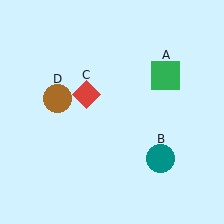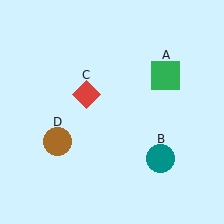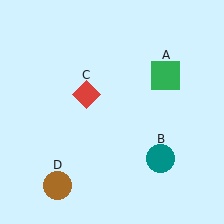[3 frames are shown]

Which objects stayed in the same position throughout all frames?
Green square (object A) and teal circle (object B) and red diamond (object C) remained stationary.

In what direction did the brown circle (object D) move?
The brown circle (object D) moved down.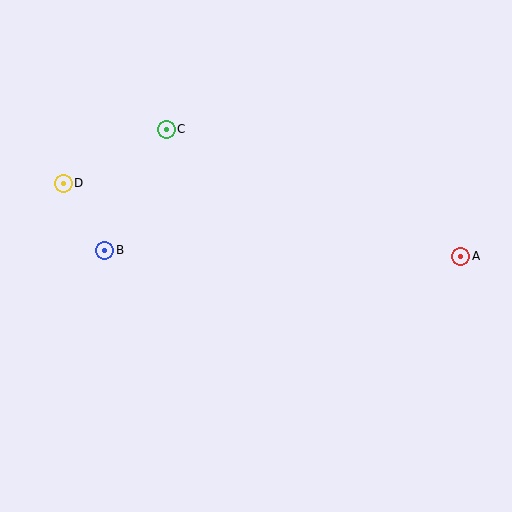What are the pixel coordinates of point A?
Point A is at (461, 256).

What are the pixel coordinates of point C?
Point C is at (166, 129).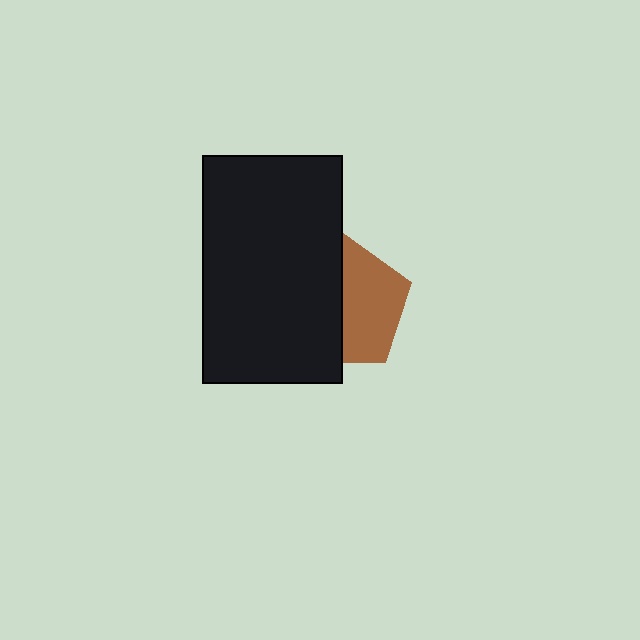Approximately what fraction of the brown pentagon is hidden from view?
Roughly 50% of the brown pentagon is hidden behind the black rectangle.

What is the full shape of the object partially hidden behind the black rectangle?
The partially hidden object is a brown pentagon.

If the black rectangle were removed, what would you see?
You would see the complete brown pentagon.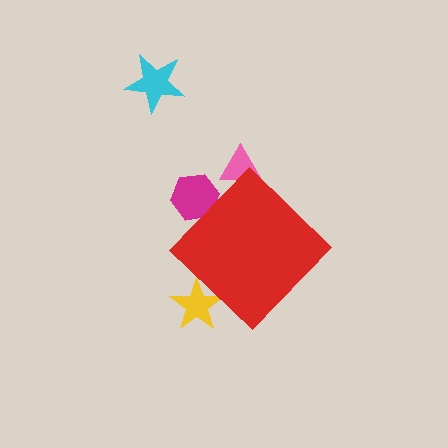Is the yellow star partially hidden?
Yes, the yellow star is partially hidden behind the red diamond.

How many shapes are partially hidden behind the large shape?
3 shapes are partially hidden.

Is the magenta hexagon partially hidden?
Yes, the magenta hexagon is partially hidden behind the red diamond.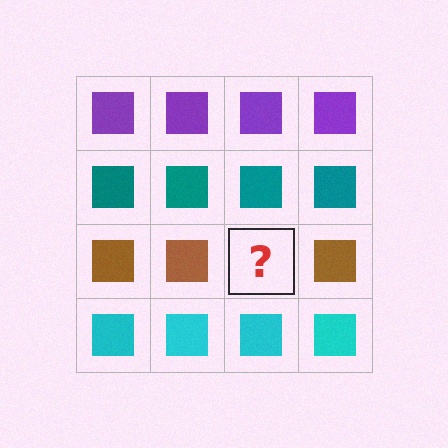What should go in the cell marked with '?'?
The missing cell should contain a brown square.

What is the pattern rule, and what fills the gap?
The rule is that each row has a consistent color. The gap should be filled with a brown square.